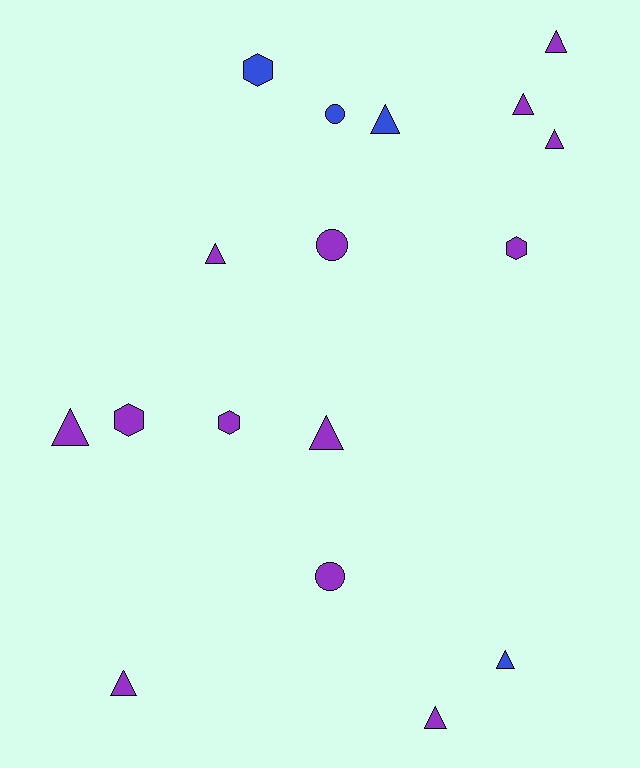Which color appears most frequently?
Purple, with 13 objects.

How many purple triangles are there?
There are 8 purple triangles.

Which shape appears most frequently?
Triangle, with 10 objects.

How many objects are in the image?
There are 17 objects.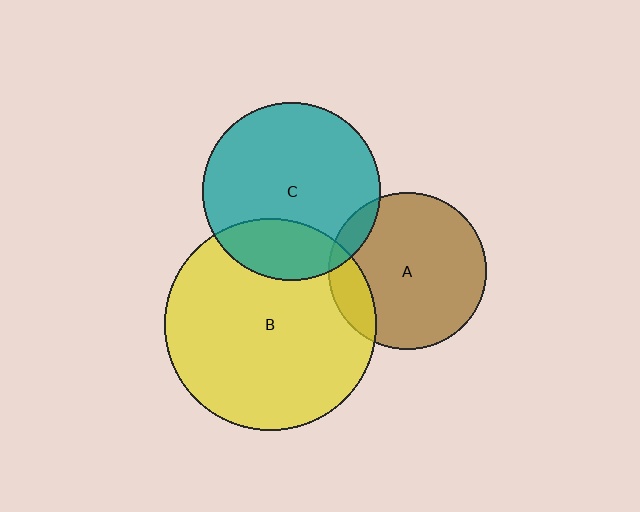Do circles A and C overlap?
Yes.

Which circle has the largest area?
Circle B (yellow).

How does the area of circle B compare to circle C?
Approximately 1.4 times.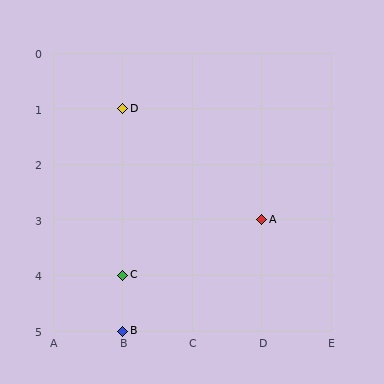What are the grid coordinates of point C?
Point C is at grid coordinates (B, 4).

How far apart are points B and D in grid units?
Points B and D are 4 rows apart.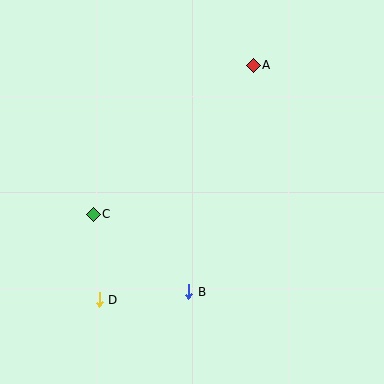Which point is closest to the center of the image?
Point B at (189, 292) is closest to the center.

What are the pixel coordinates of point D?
Point D is at (99, 300).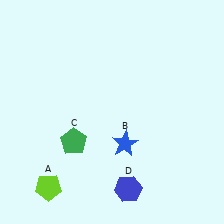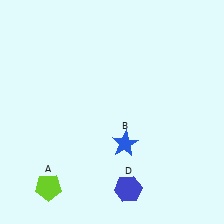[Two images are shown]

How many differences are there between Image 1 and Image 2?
There is 1 difference between the two images.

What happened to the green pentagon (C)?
The green pentagon (C) was removed in Image 2. It was in the bottom-left area of Image 1.